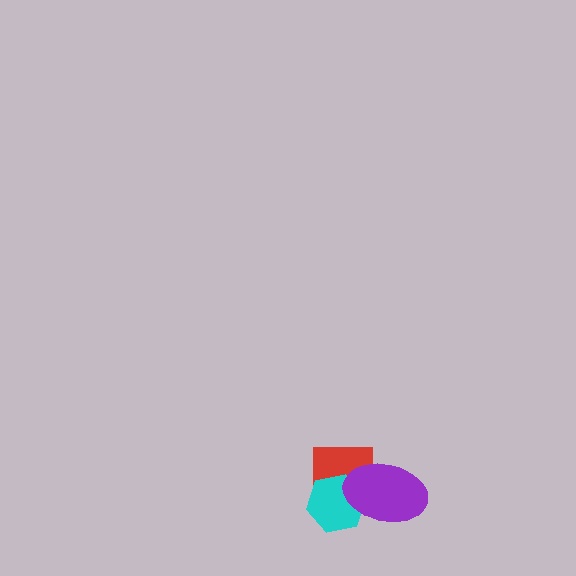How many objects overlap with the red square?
2 objects overlap with the red square.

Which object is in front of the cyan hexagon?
The purple ellipse is in front of the cyan hexagon.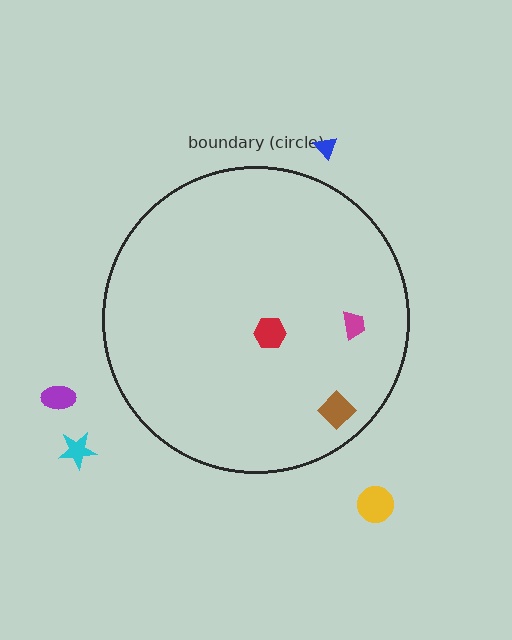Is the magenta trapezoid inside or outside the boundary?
Inside.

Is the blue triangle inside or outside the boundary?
Outside.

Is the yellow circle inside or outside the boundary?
Outside.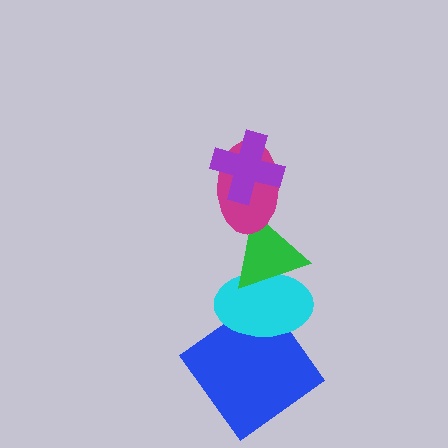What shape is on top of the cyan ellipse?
The green triangle is on top of the cyan ellipse.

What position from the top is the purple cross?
The purple cross is 1st from the top.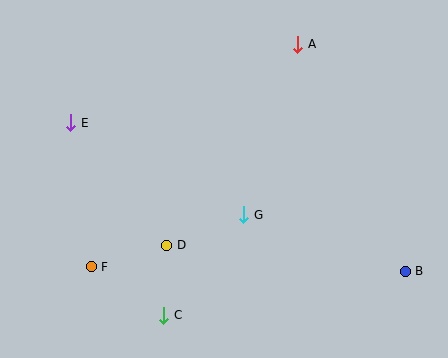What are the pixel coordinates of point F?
Point F is at (91, 267).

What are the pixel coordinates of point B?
Point B is at (405, 271).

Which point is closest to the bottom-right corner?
Point B is closest to the bottom-right corner.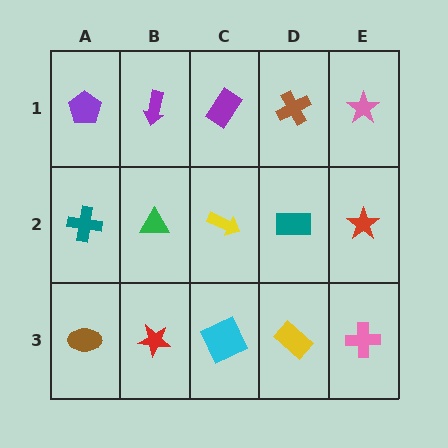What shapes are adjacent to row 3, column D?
A teal rectangle (row 2, column D), a cyan square (row 3, column C), a pink cross (row 3, column E).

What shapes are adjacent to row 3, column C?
A yellow arrow (row 2, column C), a red star (row 3, column B), a yellow rectangle (row 3, column D).